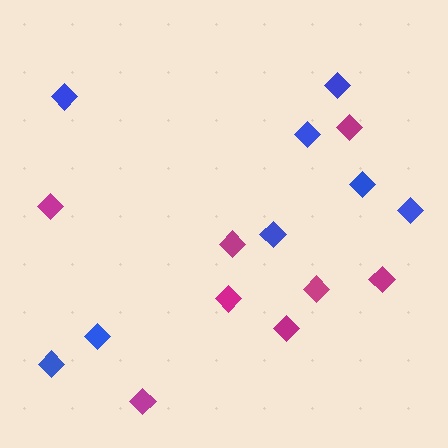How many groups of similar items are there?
There are 2 groups: one group of blue diamonds (8) and one group of magenta diamonds (8).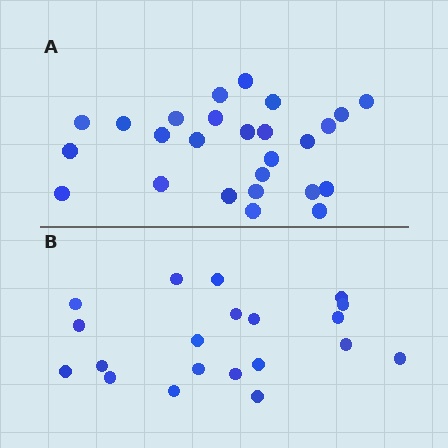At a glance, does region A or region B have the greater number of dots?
Region A (the top region) has more dots.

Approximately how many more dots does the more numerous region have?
Region A has about 6 more dots than region B.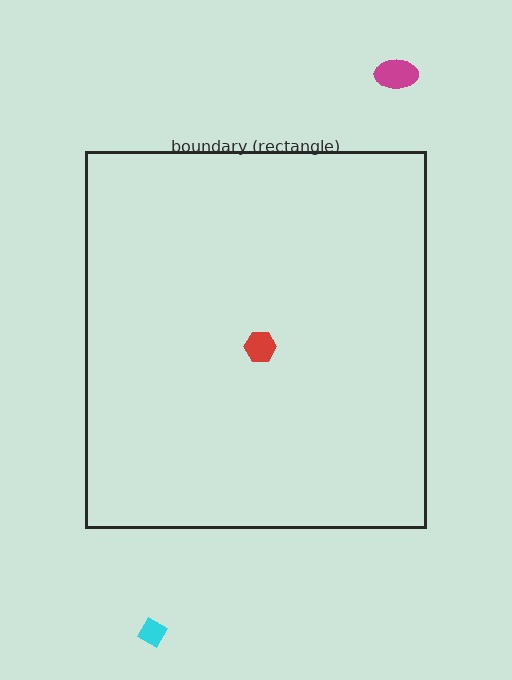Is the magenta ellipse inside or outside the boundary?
Outside.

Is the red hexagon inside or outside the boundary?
Inside.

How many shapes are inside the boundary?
1 inside, 2 outside.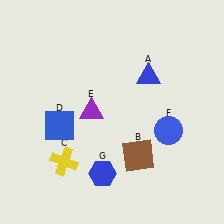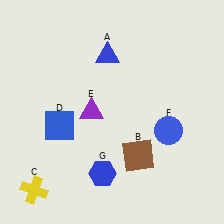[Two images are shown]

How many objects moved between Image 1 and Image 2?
2 objects moved between the two images.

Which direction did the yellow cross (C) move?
The yellow cross (C) moved left.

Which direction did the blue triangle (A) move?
The blue triangle (A) moved left.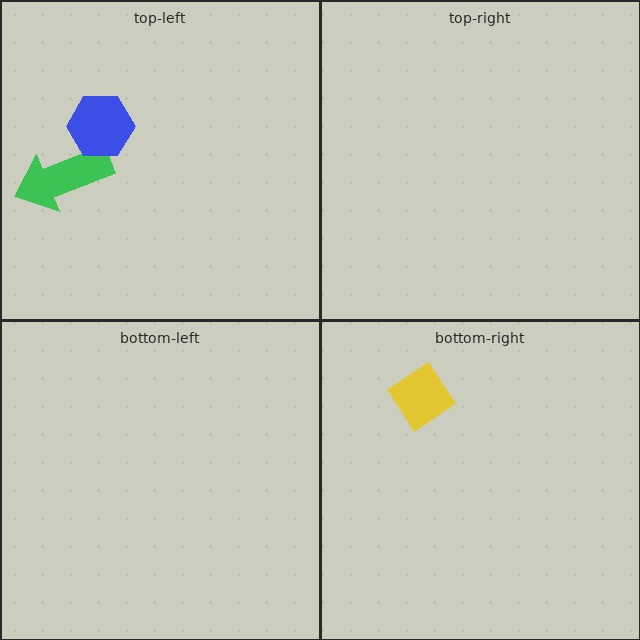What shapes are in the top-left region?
The green arrow, the blue hexagon.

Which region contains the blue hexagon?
The top-left region.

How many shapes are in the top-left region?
2.